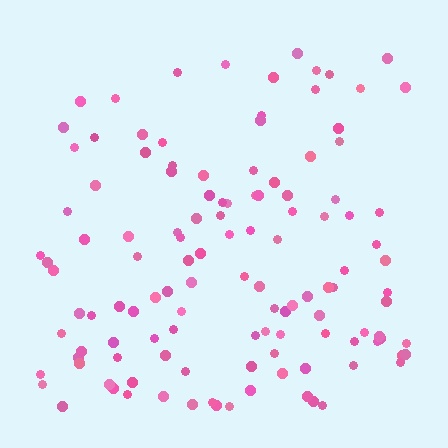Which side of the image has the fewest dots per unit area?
The top.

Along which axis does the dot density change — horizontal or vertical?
Vertical.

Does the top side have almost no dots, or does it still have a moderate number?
Still a moderate number, just noticeably fewer than the bottom.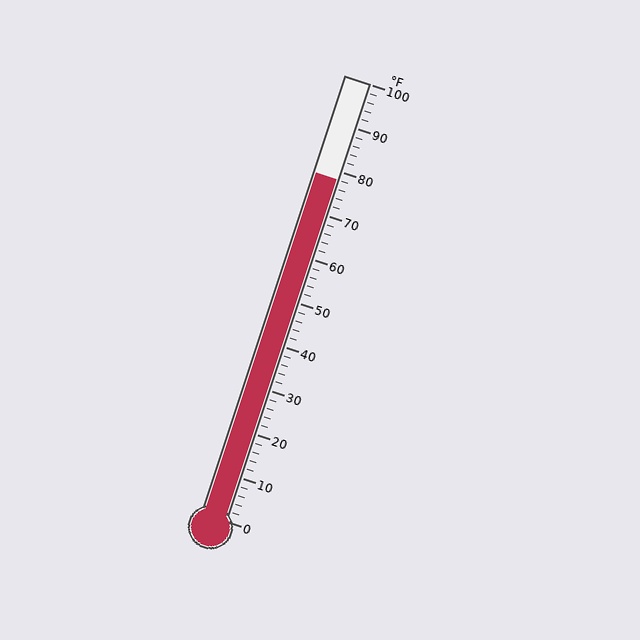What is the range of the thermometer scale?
The thermometer scale ranges from 0°F to 100°F.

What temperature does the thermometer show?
The thermometer shows approximately 78°F.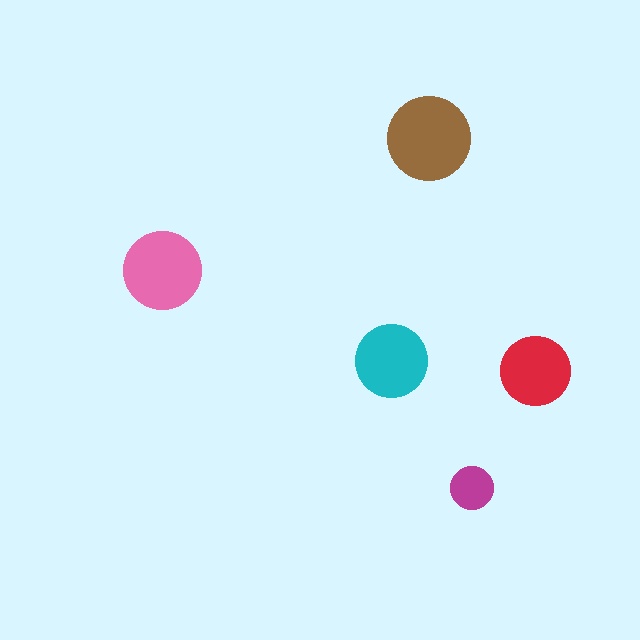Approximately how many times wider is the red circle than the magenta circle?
About 1.5 times wider.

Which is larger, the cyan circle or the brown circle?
The brown one.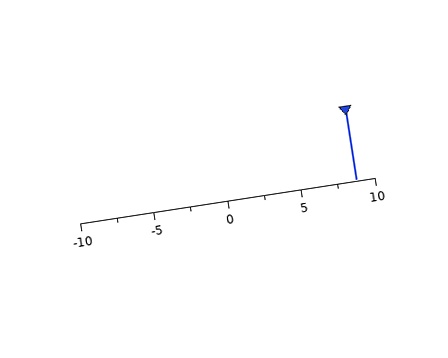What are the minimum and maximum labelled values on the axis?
The axis runs from -10 to 10.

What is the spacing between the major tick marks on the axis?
The major ticks are spaced 5 apart.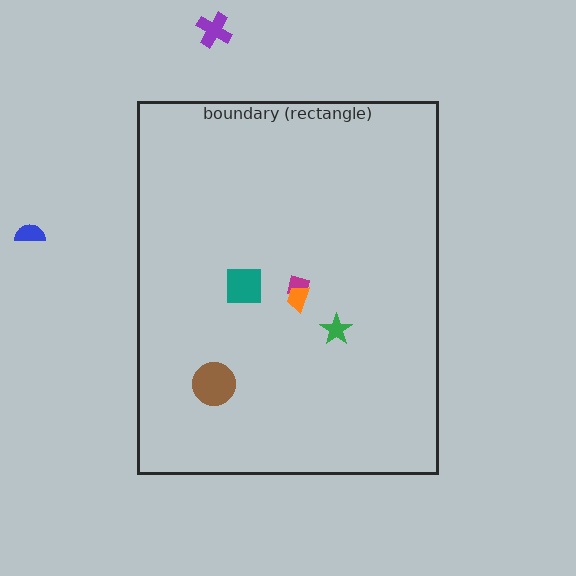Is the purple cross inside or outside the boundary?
Outside.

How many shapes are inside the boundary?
5 inside, 2 outside.